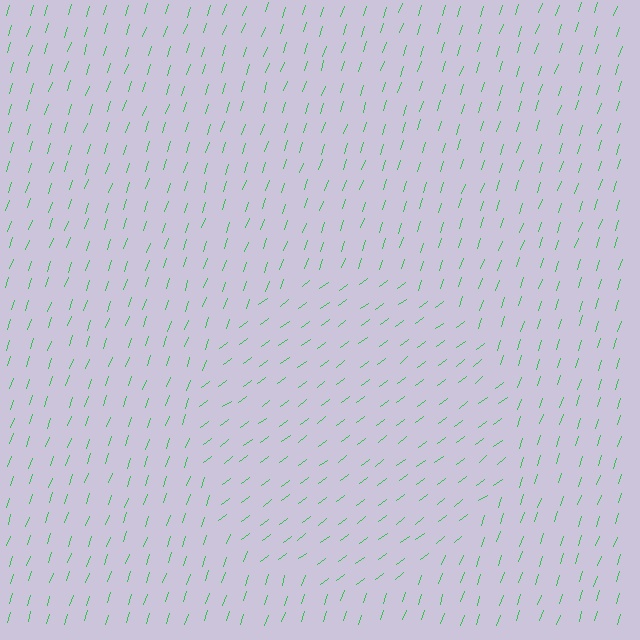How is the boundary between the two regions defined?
The boundary is defined purely by a change in line orientation (approximately 34 degrees difference). All lines are the same color and thickness.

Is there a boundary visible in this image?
Yes, there is a texture boundary formed by a change in line orientation.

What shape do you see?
I see a circle.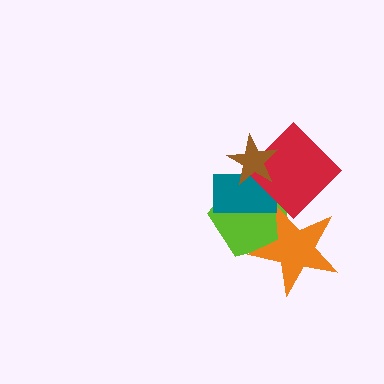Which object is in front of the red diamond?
The brown star is in front of the red diamond.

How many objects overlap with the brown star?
3 objects overlap with the brown star.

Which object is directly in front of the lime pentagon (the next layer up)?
The orange star is directly in front of the lime pentagon.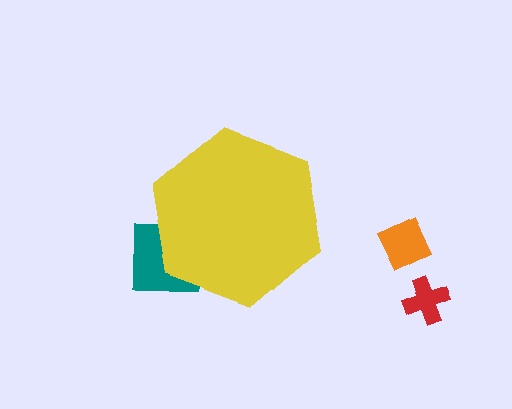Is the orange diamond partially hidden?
No, the orange diamond is fully visible.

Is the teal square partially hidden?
Yes, the teal square is partially hidden behind the yellow hexagon.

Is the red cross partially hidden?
No, the red cross is fully visible.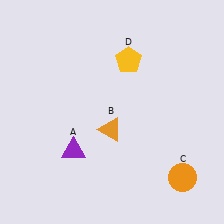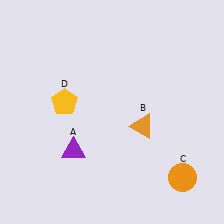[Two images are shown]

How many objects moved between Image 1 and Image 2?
2 objects moved between the two images.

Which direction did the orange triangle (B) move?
The orange triangle (B) moved right.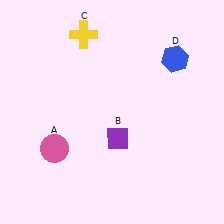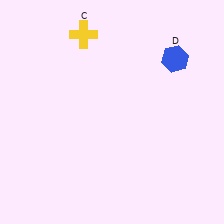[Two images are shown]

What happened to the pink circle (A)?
The pink circle (A) was removed in Image 2. It was in the bottom-left area of Image 1.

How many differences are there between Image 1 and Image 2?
There are 2 differences between the two images.